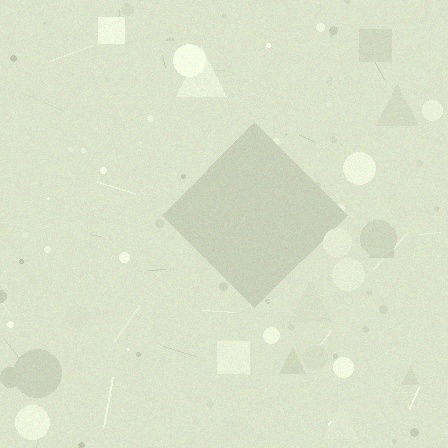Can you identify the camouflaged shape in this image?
The camouflaged shape is a diamond.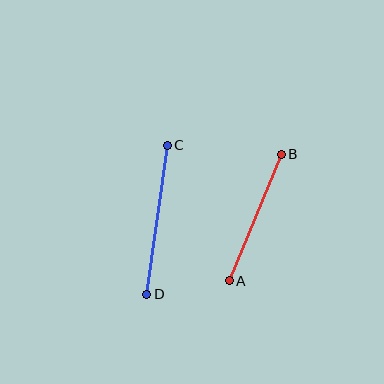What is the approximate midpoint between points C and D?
The midpoint is at approximately (157, 220) pixels.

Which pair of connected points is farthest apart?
Points C and D are farthest apart.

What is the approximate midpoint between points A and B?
The midpoint is at approximately (255, 218) pixels.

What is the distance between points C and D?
The distance is approximately 151 pixels.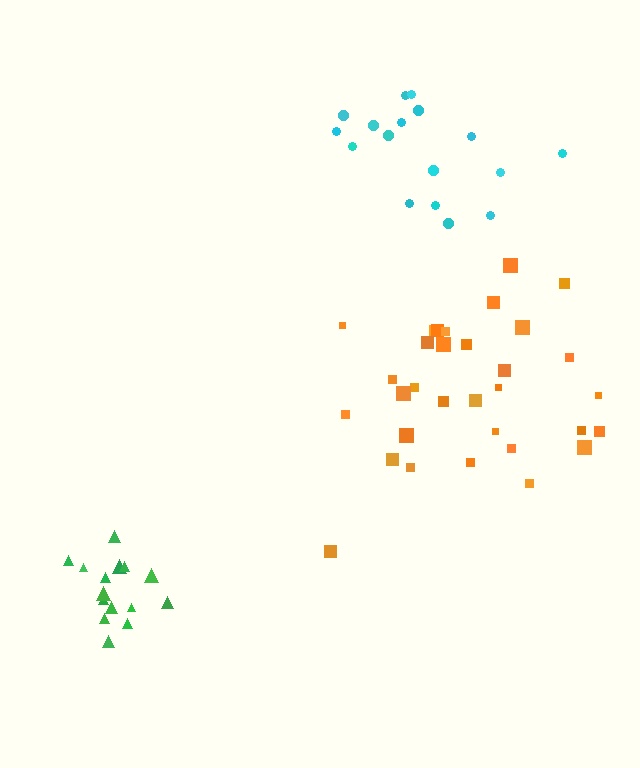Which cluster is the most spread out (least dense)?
Orange.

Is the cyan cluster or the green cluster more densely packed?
Green.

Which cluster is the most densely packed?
Green.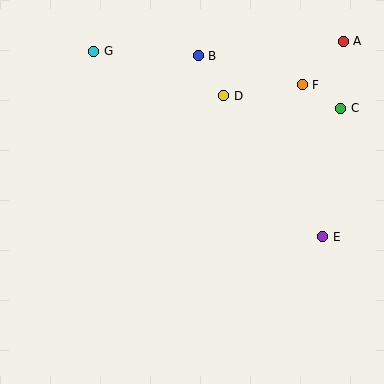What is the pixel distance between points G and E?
The distance between G and E is 295 pixels.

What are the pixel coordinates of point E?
Point E is at (323, 237).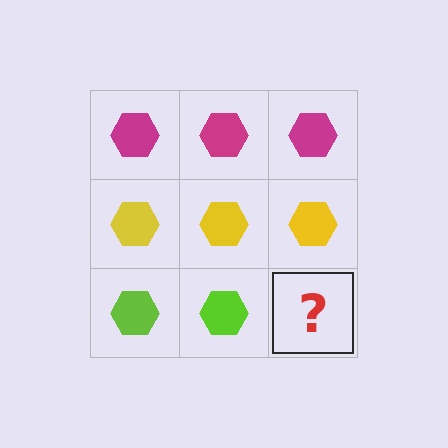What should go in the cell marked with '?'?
The missing cell should contain a lime hexagon.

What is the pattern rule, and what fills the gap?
The rule is that each row has a consistent color. The gap should be filled with a lime hexagon.